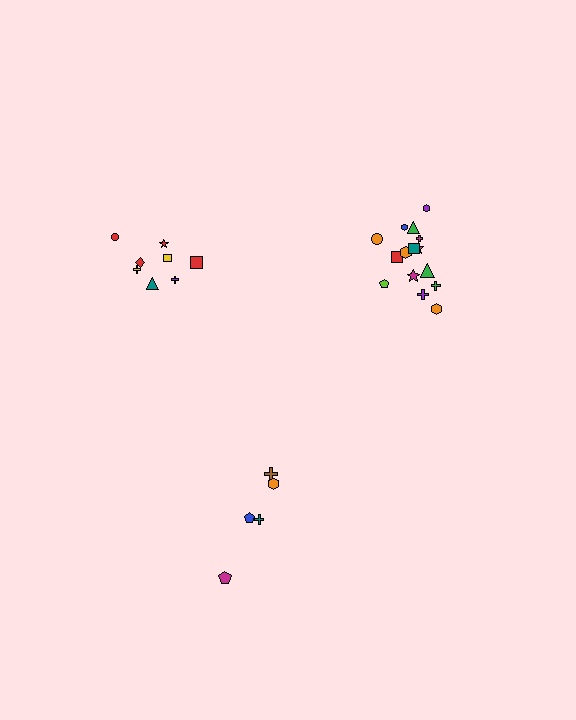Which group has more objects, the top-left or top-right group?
The top-right group.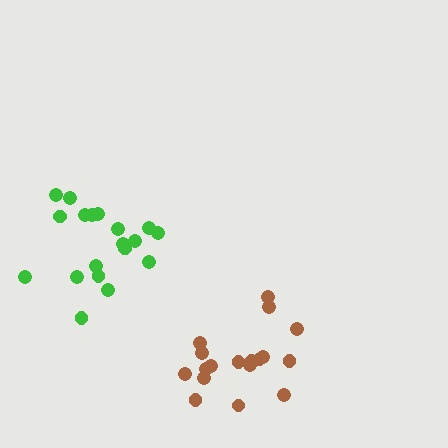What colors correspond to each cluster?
The clusters are colored: brown, green.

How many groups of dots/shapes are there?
There are 2 groups.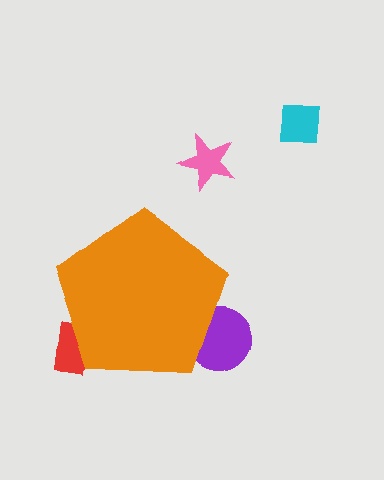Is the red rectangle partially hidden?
Yes, the red rectangle is partially hidden behind the orange pentagon.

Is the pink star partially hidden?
No, the pink star is fully visible.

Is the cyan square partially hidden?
No, the cyan square is fully visible.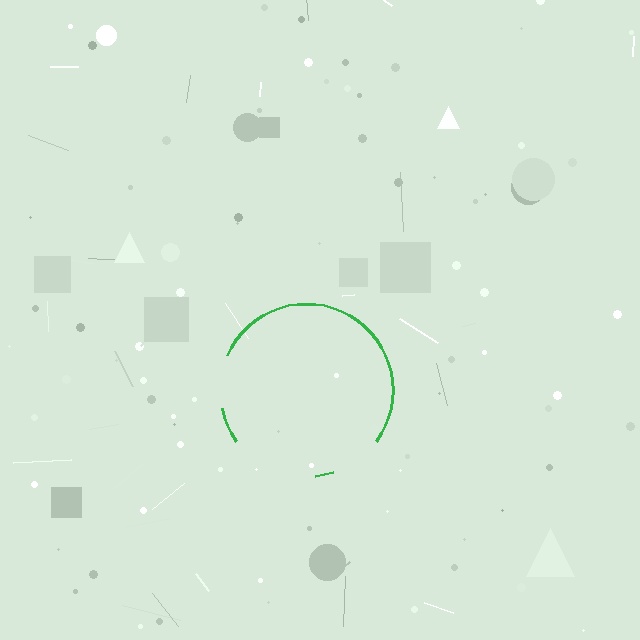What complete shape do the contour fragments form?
The contour fragments form a circle.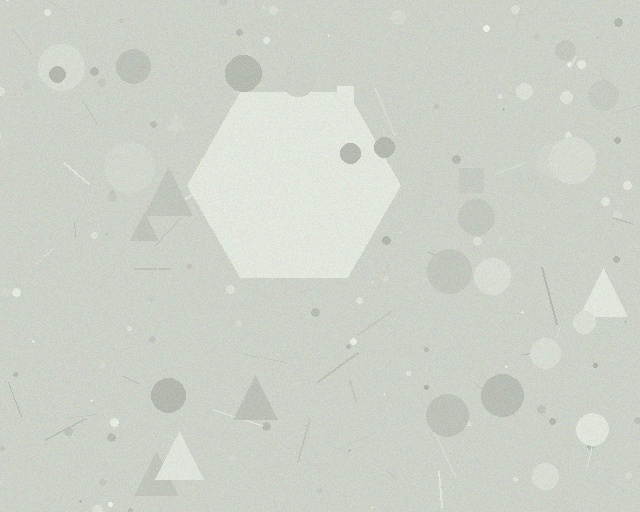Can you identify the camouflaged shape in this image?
The camouflaged shape is a hexagon.